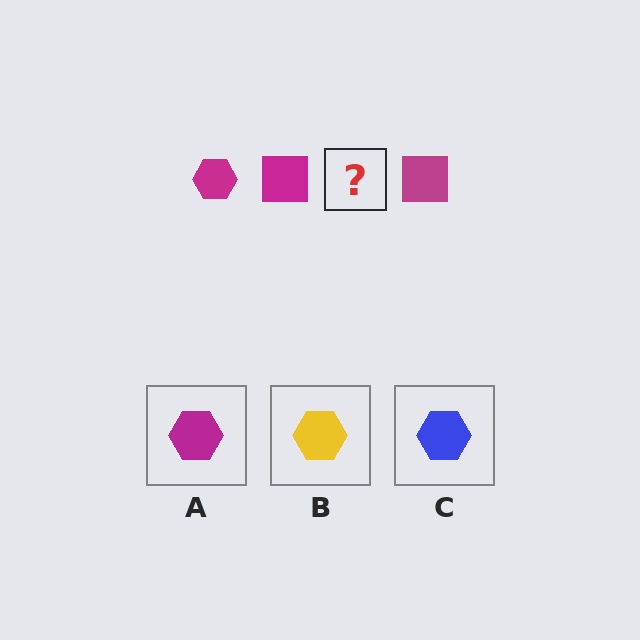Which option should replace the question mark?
Option A.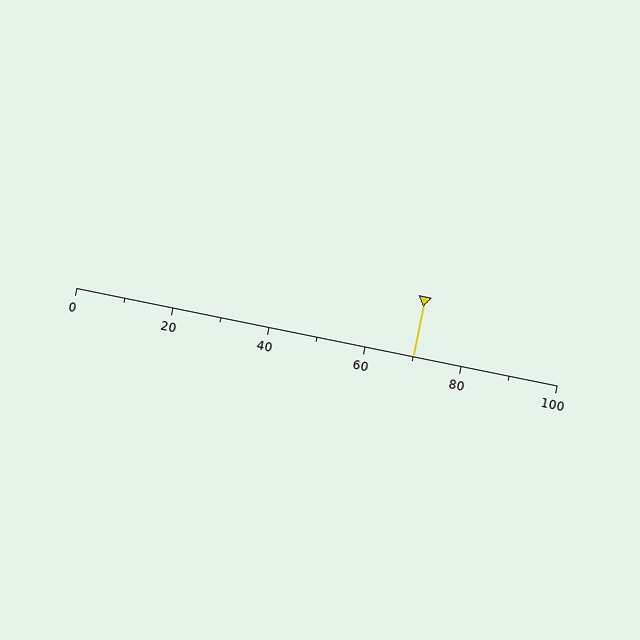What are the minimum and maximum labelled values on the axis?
The axis runs from 0 to 100.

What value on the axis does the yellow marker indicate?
The marker indicates approximately 70.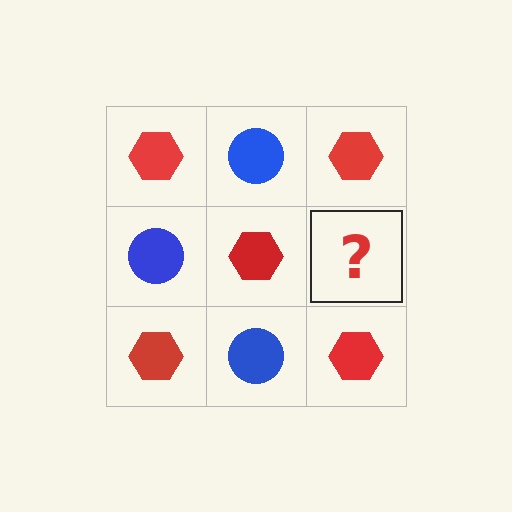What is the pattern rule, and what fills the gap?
The rule is that it alternates red hexagon and blue circle in a checkerboard pattern. The gap should be filled with a blue circle.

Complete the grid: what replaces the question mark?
The question mark should be replaced with a blue circle.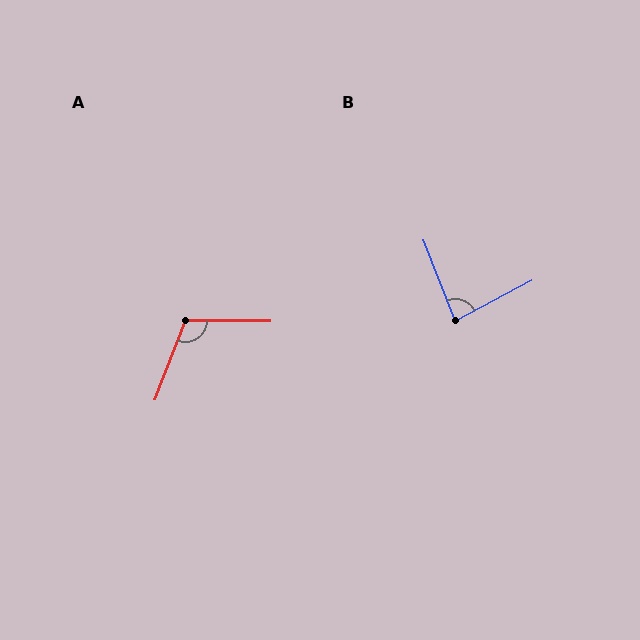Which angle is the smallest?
B, at approximately 83 degrees.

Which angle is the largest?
A, at approximately 110 degrees.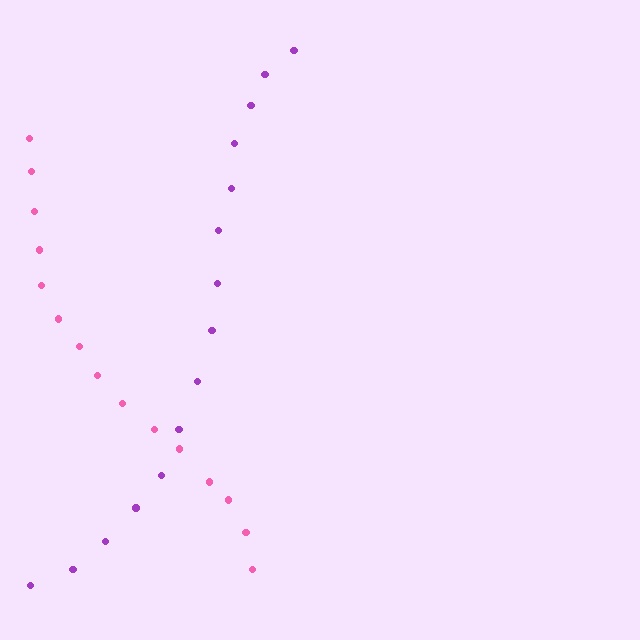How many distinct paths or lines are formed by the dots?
There are 2 distinct paths.